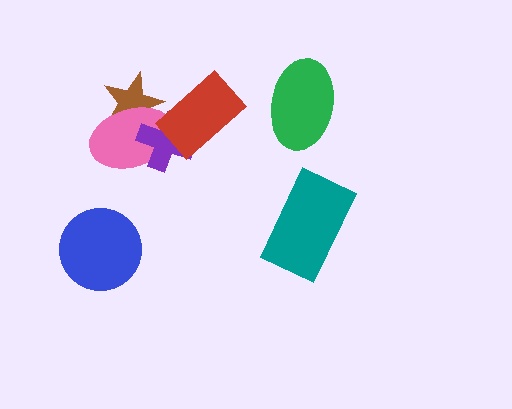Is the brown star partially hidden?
Yes, it is partially covered by another shape.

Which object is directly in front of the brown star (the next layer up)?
The pink ellipse is directly in front of the brown star.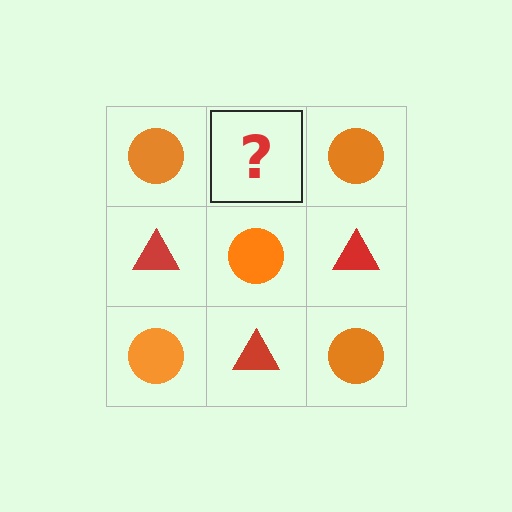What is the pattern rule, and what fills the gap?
The rule is that it alternates orange circle and red triangle in a checkerboard pattern. The gap should be filled with a red triangle.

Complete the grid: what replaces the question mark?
The question mark should be replaced with a red triangle.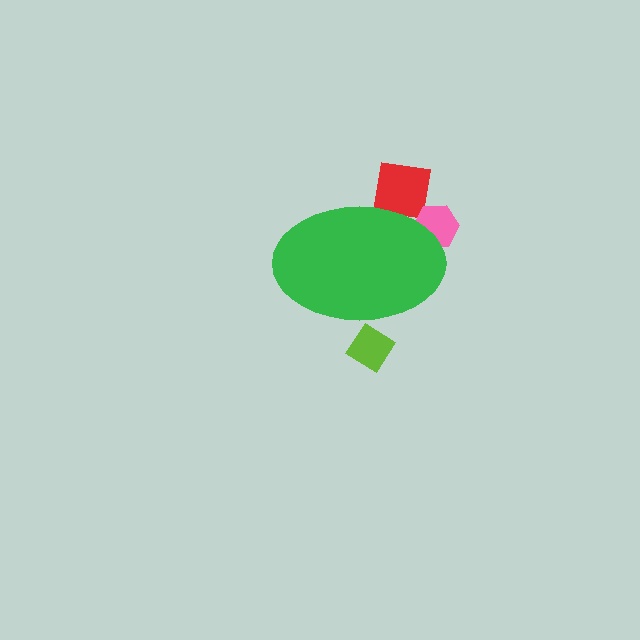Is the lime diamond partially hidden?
Yes, the lime diamond is partially hidden behind the green ellipse.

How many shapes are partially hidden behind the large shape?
3 shapes are partially hidden.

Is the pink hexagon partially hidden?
Yes, the pink hexagon is partially hidden behind the green ellipse.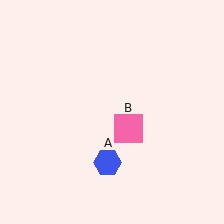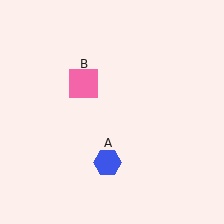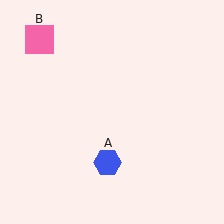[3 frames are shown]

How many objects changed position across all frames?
1 object changed position: pink square (object B).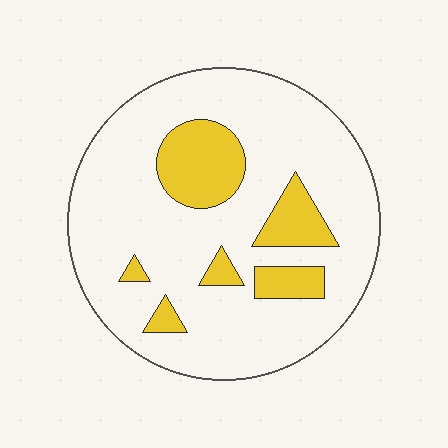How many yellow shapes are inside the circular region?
6.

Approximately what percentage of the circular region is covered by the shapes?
Approximately 20%.